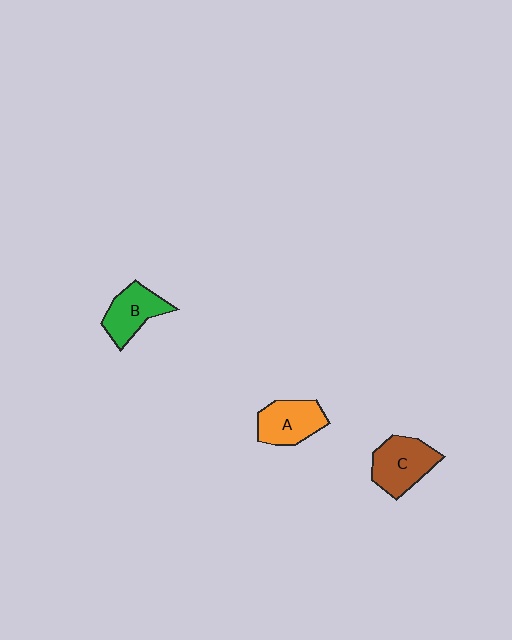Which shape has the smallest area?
Shape B (green).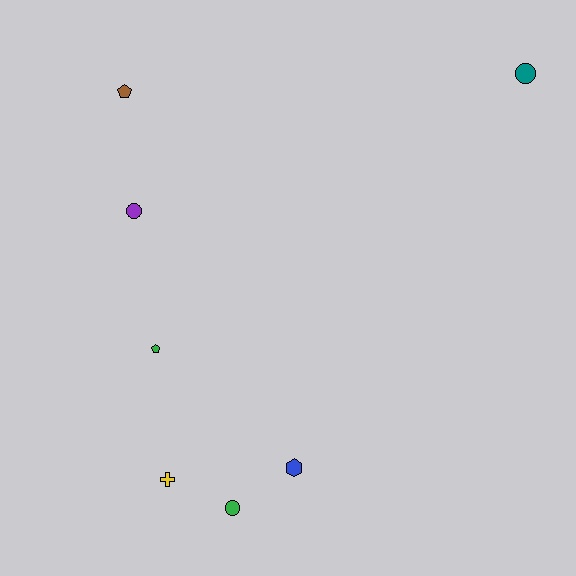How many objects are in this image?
There are 7 objects.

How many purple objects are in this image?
There is 1 purple object.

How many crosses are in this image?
There is 1 cross.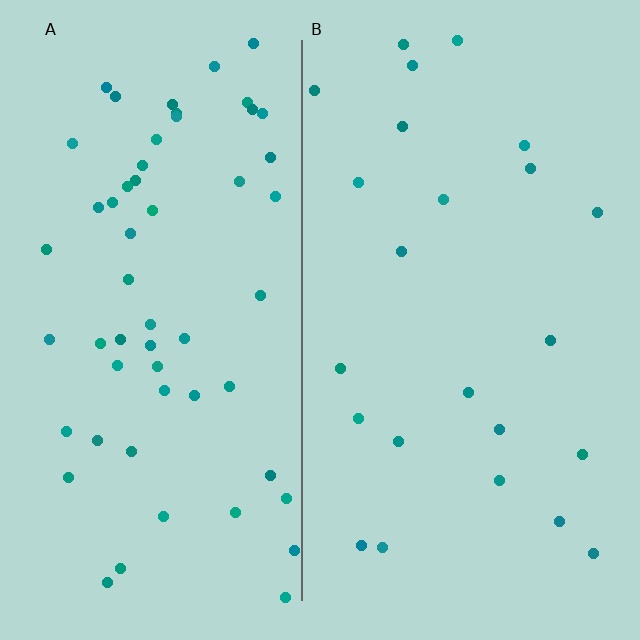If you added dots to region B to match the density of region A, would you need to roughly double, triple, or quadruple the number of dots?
Approximately double.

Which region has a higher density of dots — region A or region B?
A (the left).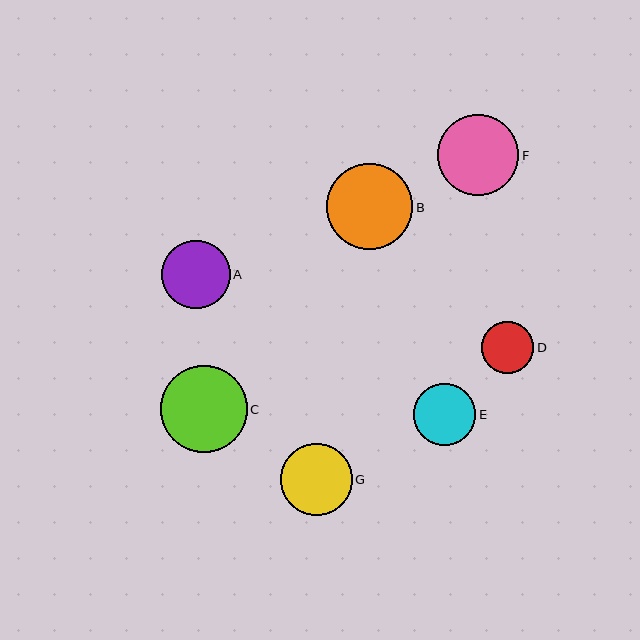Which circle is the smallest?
Circle D is the smallest with a size of approximately 52 pixels.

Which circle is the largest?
Circle C is the largest with a size of approximately 87 pixels.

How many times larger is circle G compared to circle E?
Circle G is approximately 1.2 times the size of circle E.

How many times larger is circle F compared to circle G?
Circle F is approximately 1.1 times the size of circle G.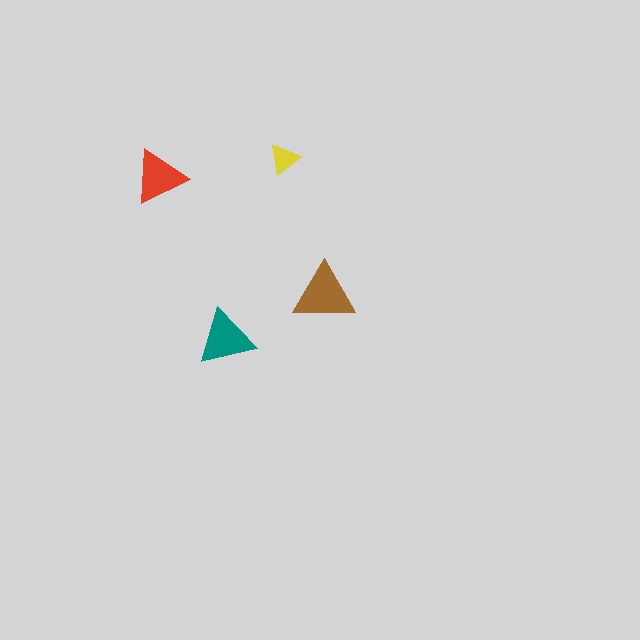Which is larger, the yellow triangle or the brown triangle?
The brown one.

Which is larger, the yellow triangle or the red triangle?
The red one.